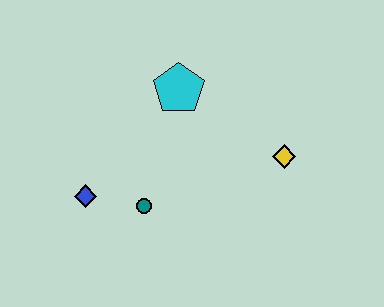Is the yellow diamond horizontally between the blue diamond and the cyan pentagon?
No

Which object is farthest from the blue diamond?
The yellow diamond is farthest from the blue diamond.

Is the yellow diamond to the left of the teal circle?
No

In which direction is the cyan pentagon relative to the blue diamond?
The cyan pentagon is above the blue diamond.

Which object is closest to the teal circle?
The blue diamond is closest to the teal circle.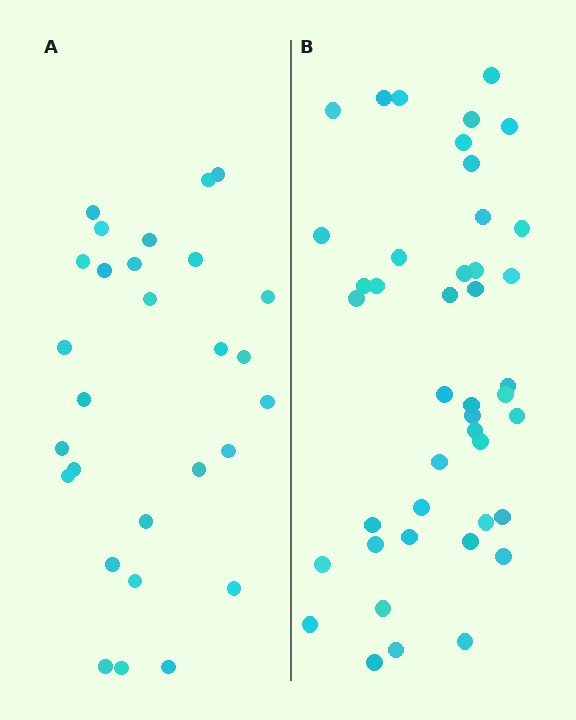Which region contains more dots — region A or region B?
Region B (the right region) has more dots.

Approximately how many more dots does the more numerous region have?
Region B has approximately 15 more dots than region A.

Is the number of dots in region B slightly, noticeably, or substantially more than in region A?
Region B has substantially more. The ratio is roughly 1.5 to 1.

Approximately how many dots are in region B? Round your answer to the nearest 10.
About 40 dots. (The exact count is 43, which rounds to 40.)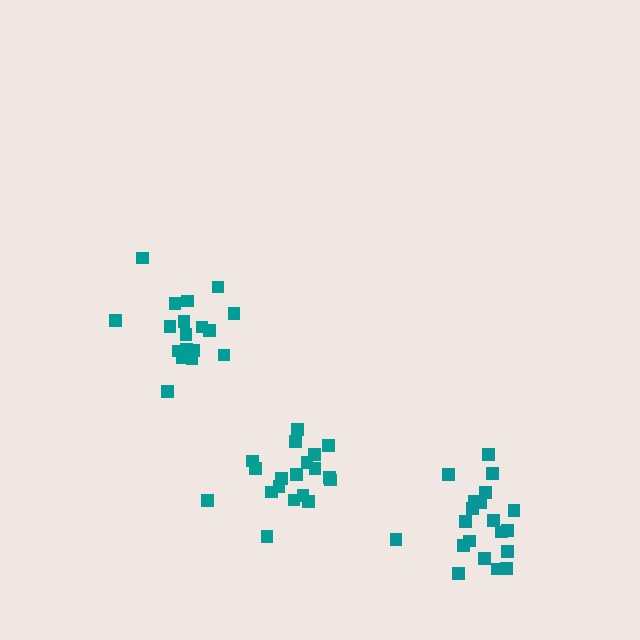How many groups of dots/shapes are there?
There are 3 groups.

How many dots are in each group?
Group 1: 19 dots, Group 2: 19 dots, Group 3: 20 dots (58 total).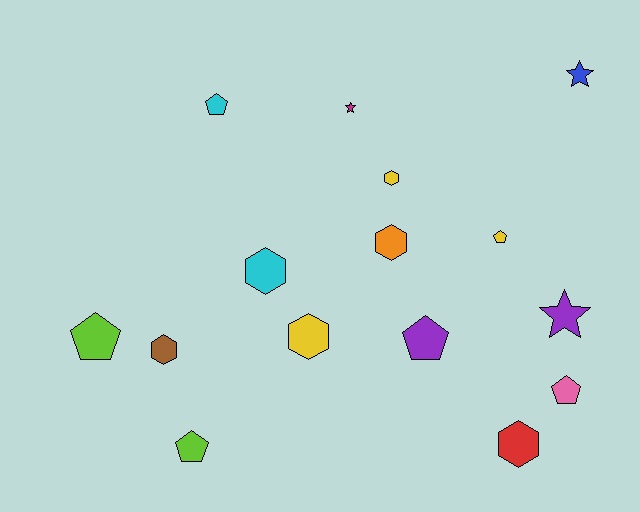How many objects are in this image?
There are 15 objects.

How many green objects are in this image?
There are no green objects.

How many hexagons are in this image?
There are 6 hexagons.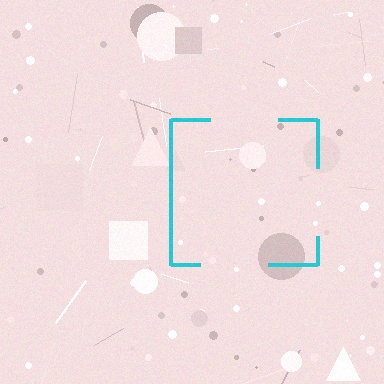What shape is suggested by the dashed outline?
The dashed outline suggests a square.